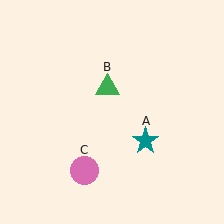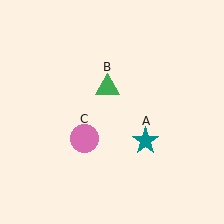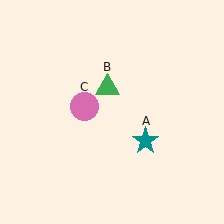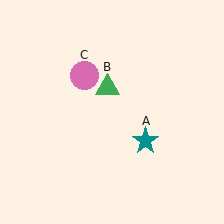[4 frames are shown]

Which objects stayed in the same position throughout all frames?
Teal star (object A) and green triangle (object B) remained stationary.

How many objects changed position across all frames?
1 object changed position: pink circle (object C).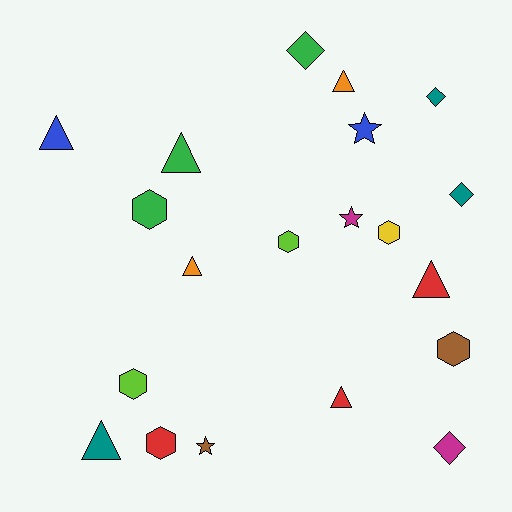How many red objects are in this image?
There are 3 red objects.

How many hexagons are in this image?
There are 6 hexagons.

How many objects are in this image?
There are 20 objects.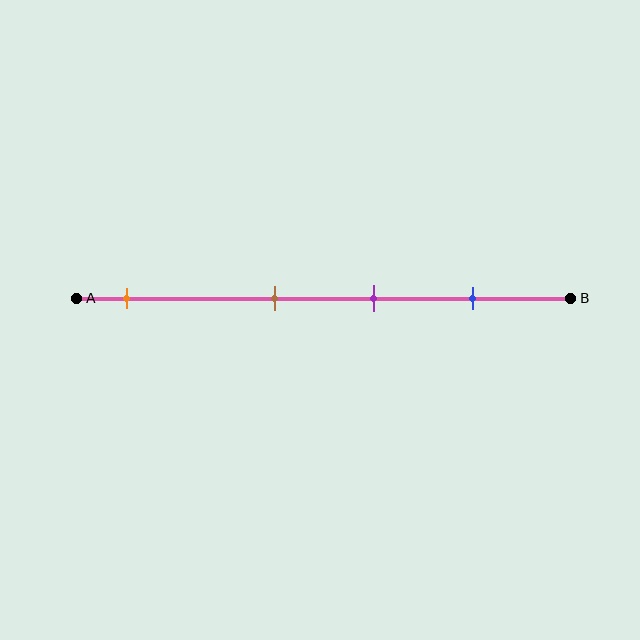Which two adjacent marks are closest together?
The brown and purple marks are the closest adjacent pair.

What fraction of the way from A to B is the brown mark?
The brown mark is approximately 40% (0.4) of the way from A to B.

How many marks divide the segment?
There are 4 marks dividing the segment.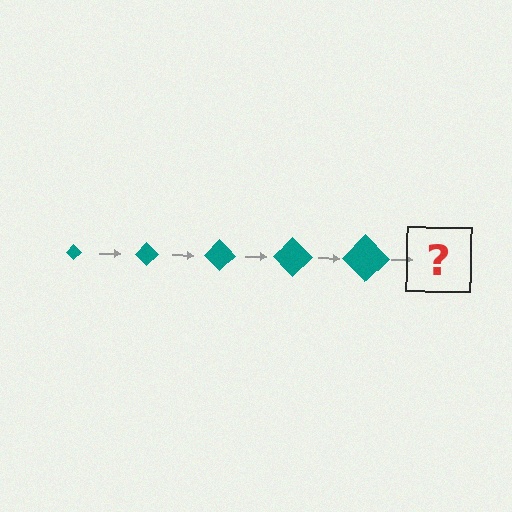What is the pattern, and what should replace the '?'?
The pattern is that the diamond gets progressively larger each step. The '?' should be a teal diamond, larger than the previous one.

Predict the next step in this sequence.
The next step is a teal diamond, larger than the previous one.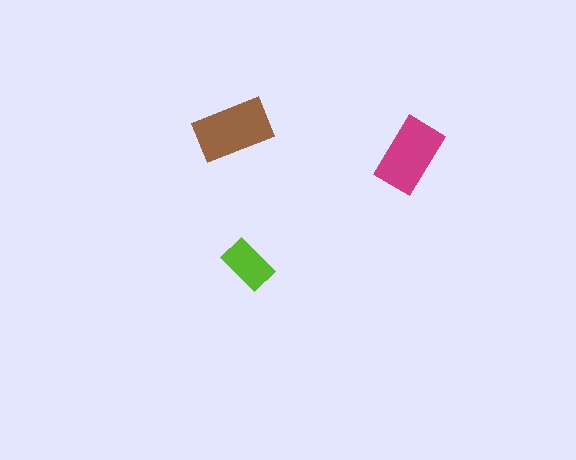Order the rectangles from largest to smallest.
the brown one, the magenta one, the lime one.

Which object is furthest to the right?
The magenta rectangle is rightmost.